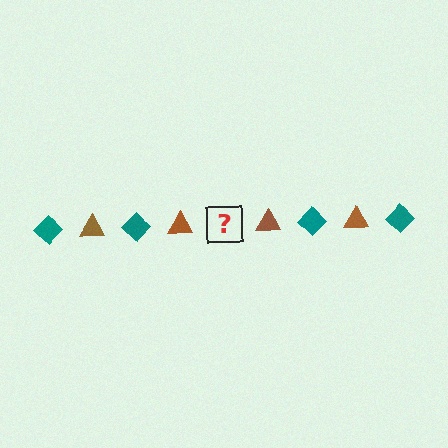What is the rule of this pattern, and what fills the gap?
The rule is that the pattern alternates between teal diamond and brown triangle. The gap should be filled with a teal diamond.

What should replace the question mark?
The question mark should be replaced with a teal diamond.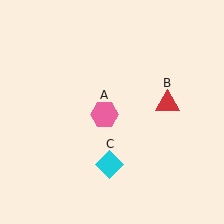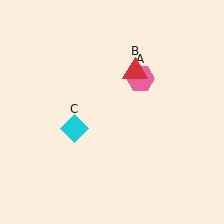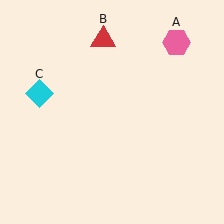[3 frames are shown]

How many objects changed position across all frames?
3 objects changed position: pink hexagon (object A), red triangle (object B), cyan diamond (object C).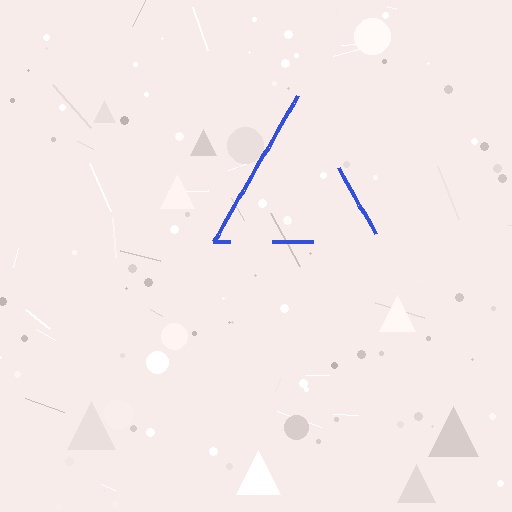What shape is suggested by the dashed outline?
The dashed outline suggests a triangle.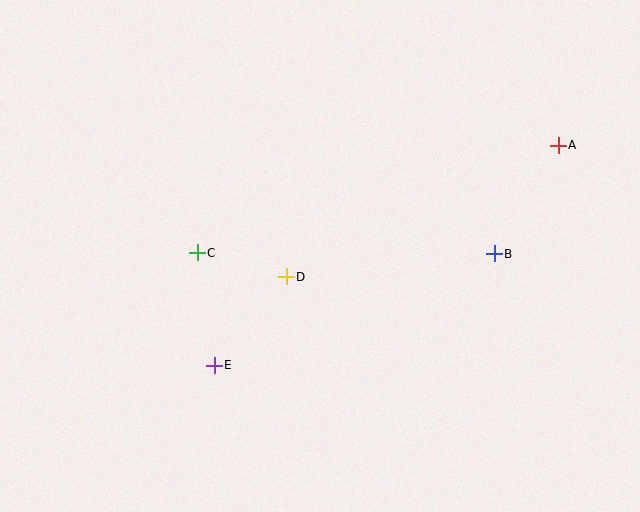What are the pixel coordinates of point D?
Point D is at (286, 277).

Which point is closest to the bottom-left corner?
Point E is closest to the bottom-left corner.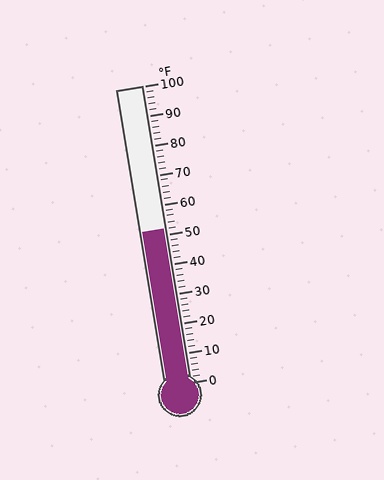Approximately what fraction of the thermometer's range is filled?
The thermometer is filled to approximately 50% of its range.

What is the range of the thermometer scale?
The thermometer scale ranges from 0°F to 100°F.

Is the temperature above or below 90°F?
The temperature is below 90°F.